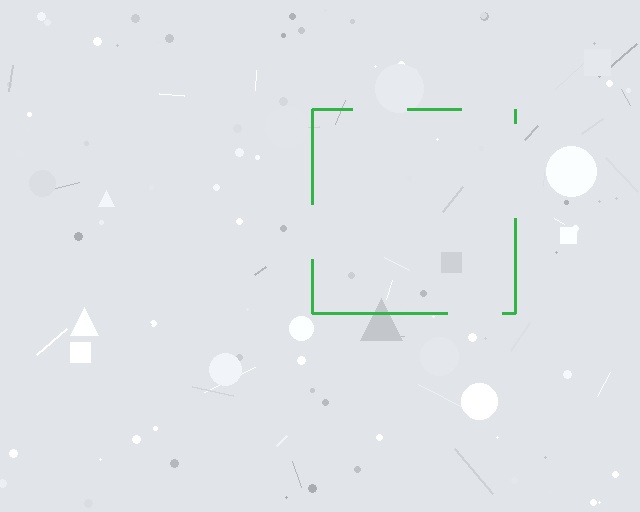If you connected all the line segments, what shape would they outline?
They would outline a square.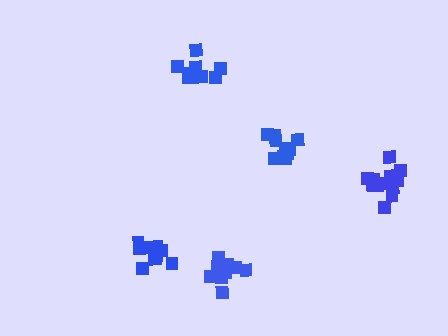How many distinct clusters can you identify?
There are 5 distinct clusters.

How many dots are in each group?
Group 1: 12 dots, Group 2: 11 dots, Group 3: 10 dots, Group 4: 10 dots, Group 5: 9 dots (52 total).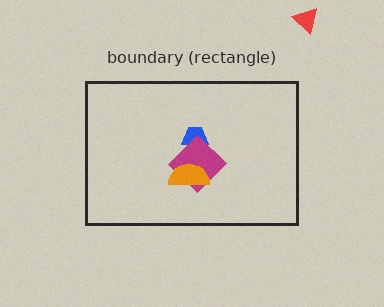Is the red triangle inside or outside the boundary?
Outside.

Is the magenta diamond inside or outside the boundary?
Inside.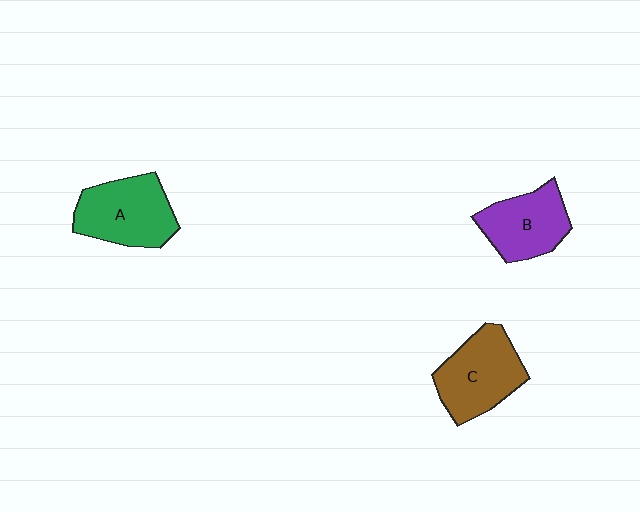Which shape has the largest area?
Shape A (green).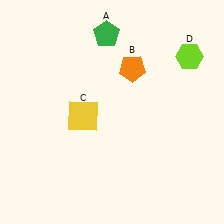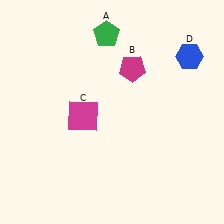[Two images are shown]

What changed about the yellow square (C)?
In Image 1, C is yellow. In Image 2, it changed to magenta.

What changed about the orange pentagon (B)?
In Image 1, B is orange. In Image 2, it changed to magenta.